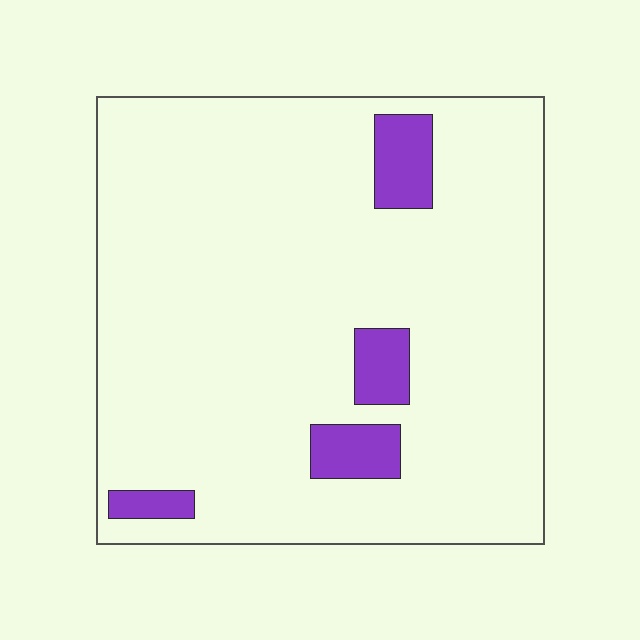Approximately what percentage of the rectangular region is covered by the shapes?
Approximately 10%.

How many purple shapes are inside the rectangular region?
4.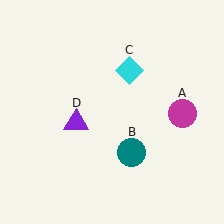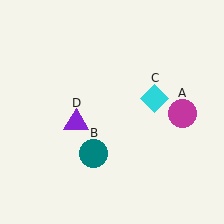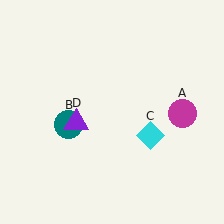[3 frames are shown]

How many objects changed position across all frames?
2 objects changed position: teal circle (object B), cyan diamond (object C).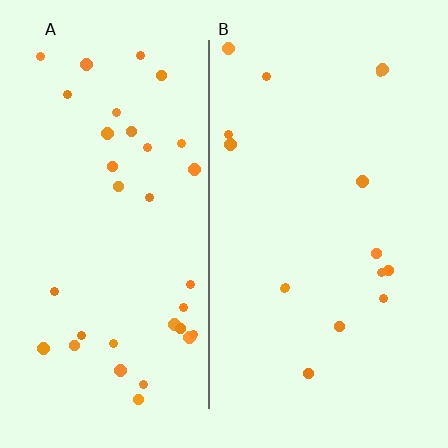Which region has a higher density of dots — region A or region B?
A (the left).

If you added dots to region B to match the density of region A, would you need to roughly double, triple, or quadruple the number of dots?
Approximately double.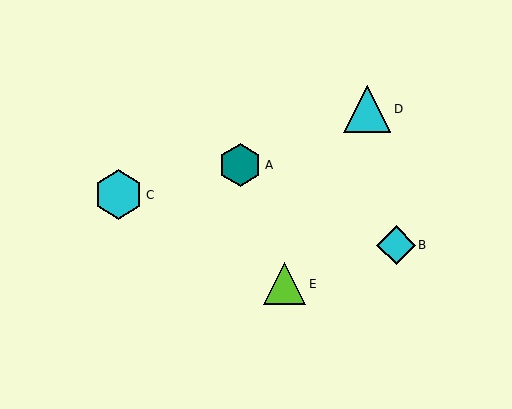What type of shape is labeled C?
Shape C is a cyan hexagon.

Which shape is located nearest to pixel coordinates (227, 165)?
The teal hexagon (labeled A) at (240, 165) is nearest to that location.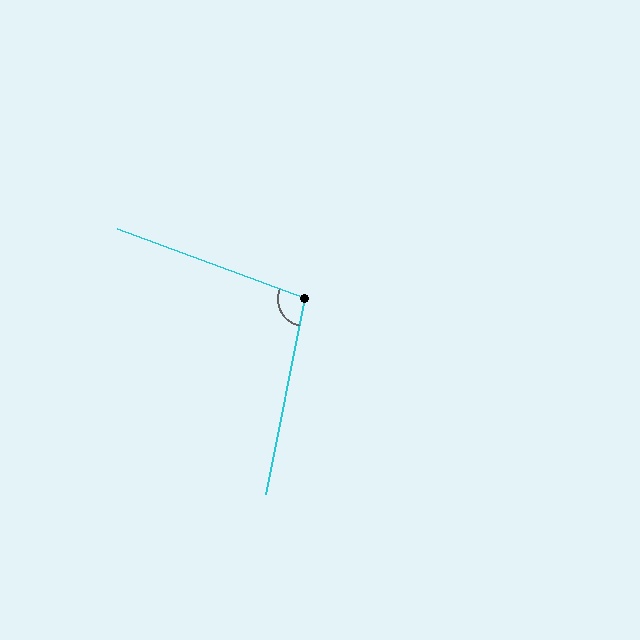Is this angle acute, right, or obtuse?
It is obtuse.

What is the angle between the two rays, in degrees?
Approximately 99 degrees.